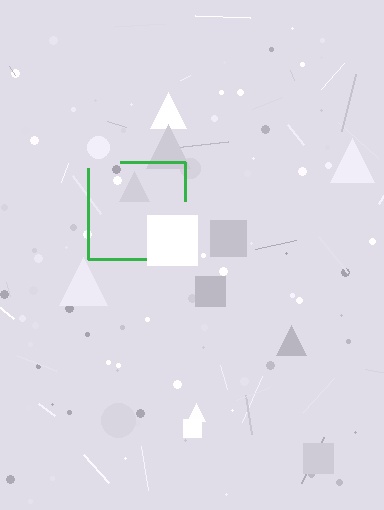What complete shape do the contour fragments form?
The contour fragments form a square.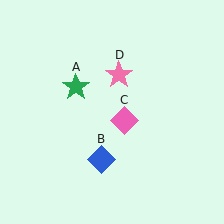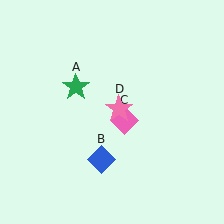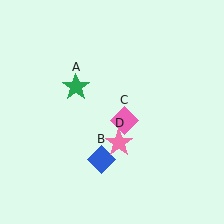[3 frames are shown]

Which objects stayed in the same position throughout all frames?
Green star (object A) and blue diamond (object B) and pink diamond (object C) remained stationary.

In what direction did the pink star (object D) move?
The pink star (object D) moved down.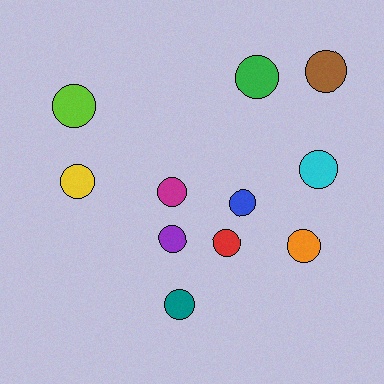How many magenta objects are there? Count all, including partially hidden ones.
There is 1 magenta object.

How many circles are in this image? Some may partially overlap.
There are 11 circles.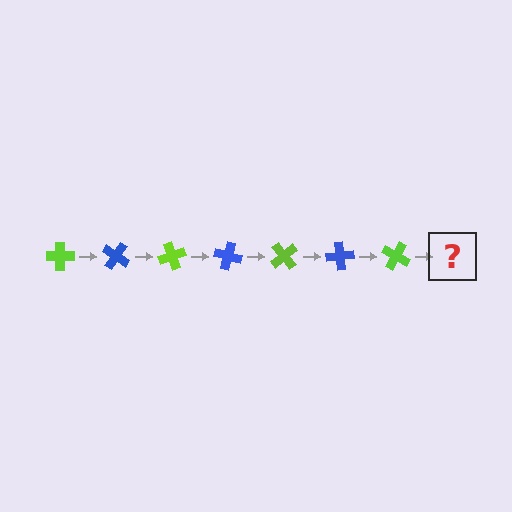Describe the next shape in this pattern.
It should be a blue cross, rotated 245 degrees from the start.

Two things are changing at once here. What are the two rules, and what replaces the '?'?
The two rules are that it rotates 35 degrees each step and the color cycles through lime and blue. The '?' should be a blue cross, rotated 245 degrees from the start.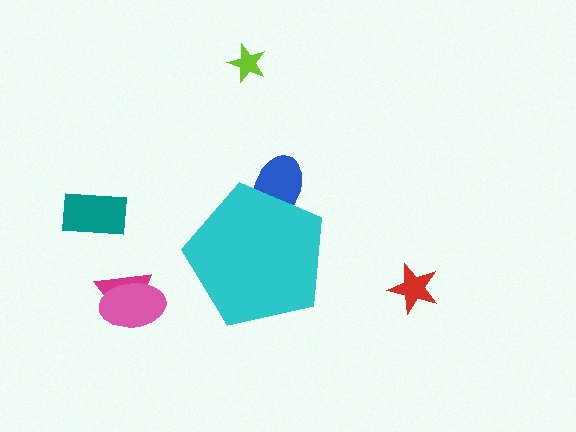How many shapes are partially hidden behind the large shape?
1 shape is partially hidden.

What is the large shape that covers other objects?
A cyan pentagon.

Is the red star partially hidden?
No, the red star is fully visible.